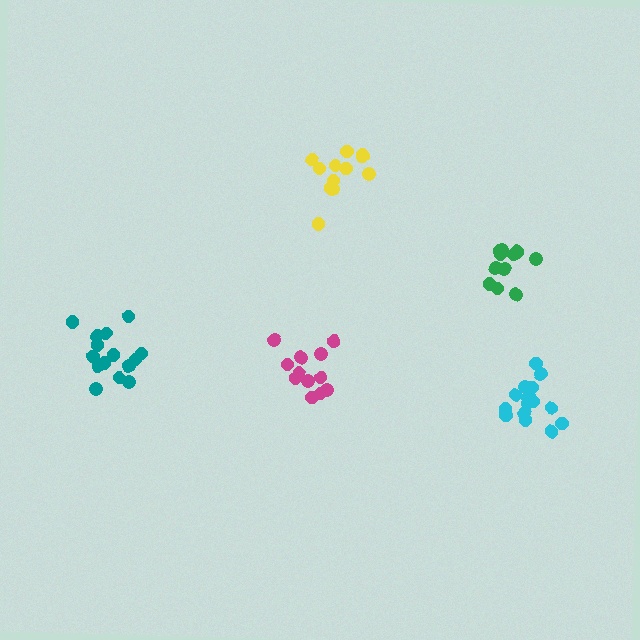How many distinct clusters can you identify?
There are 5 distinct clusters.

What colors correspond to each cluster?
The clusters are colored: magenta, yellow, cyan, green, teal.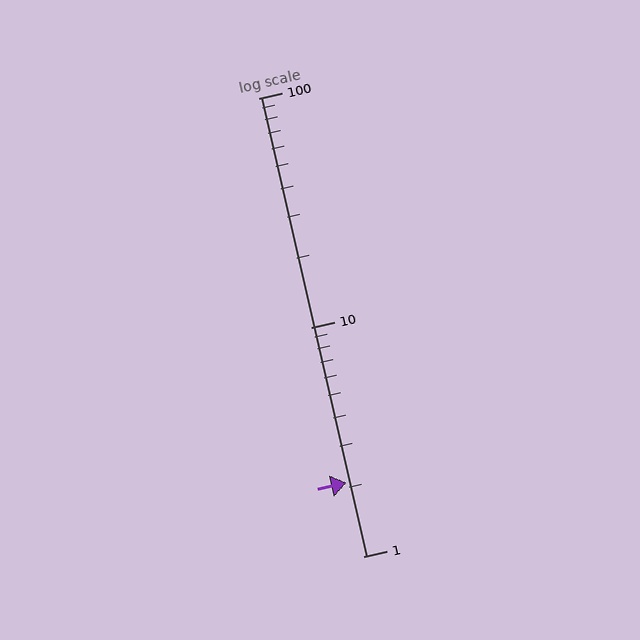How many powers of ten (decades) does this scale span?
The scale spans 2 decades, from 1 to 100.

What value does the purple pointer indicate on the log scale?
The pointer indicates approximately 2.1.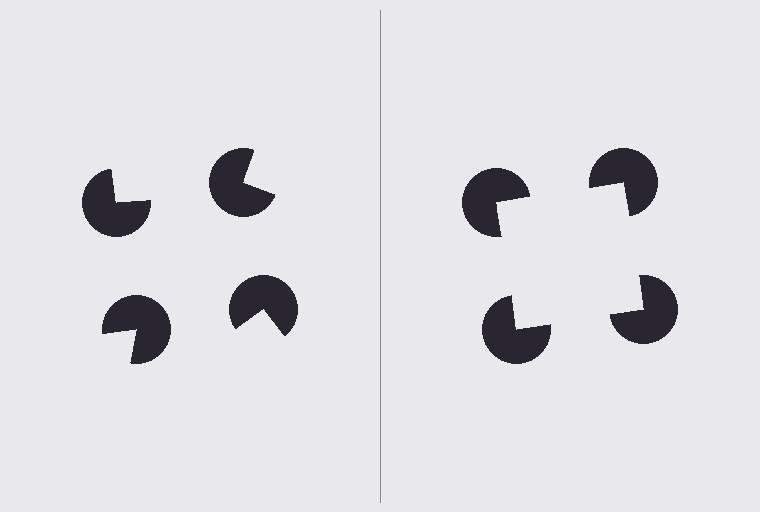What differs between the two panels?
The pac-man discs are positioned identically on both sides; only the wedge orientations differ. On the right they align to a square; on the left they are misaligned.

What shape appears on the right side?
An illusory square.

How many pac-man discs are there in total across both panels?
8 — 4 on each side.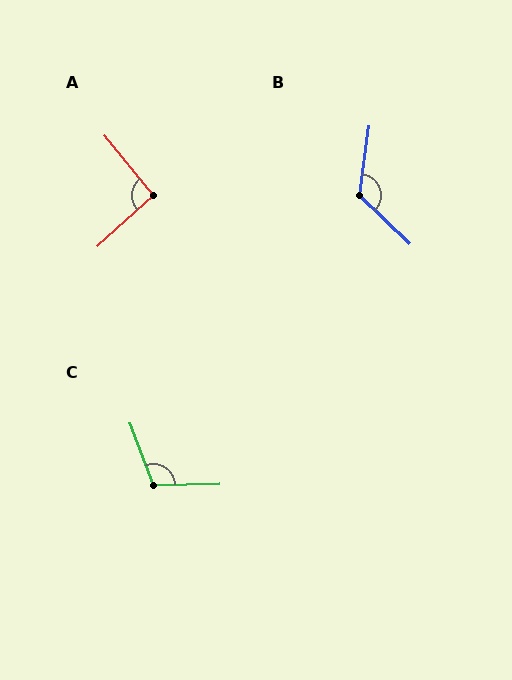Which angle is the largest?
B, at approximately 126 degrees.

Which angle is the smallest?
A, at approximately 93 degrees.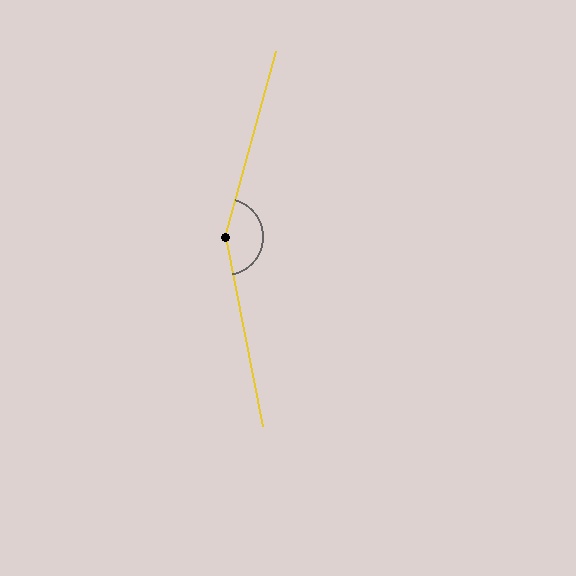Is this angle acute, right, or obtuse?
It is obtuse.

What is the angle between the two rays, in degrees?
Approximately 154 degrees.